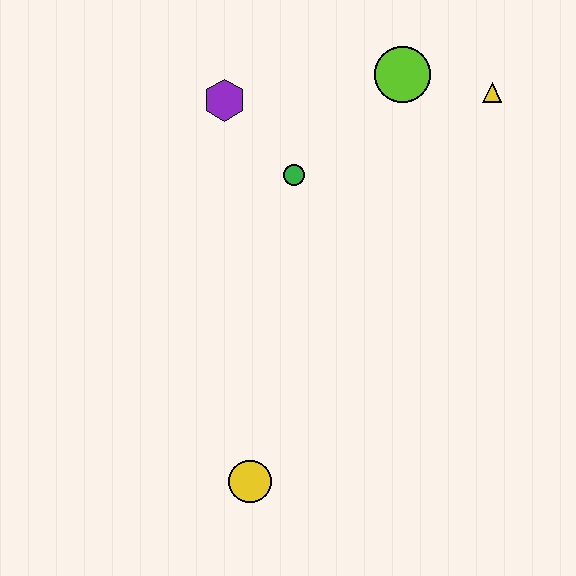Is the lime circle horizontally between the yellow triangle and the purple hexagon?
Yes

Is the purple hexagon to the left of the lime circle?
Yes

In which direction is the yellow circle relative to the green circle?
The yellow circle is below the green circle.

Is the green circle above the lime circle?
No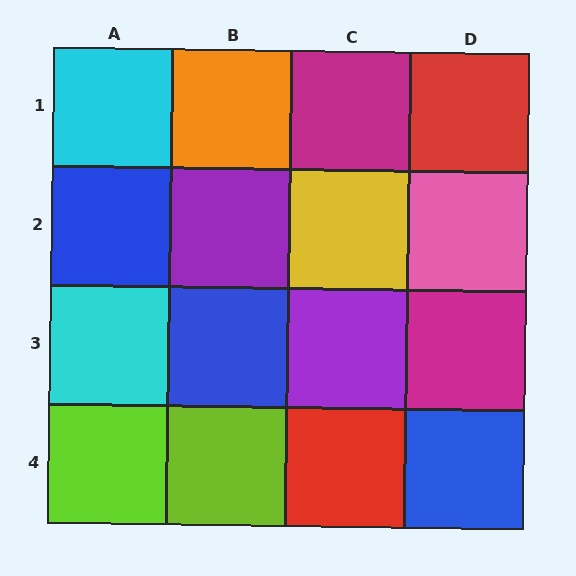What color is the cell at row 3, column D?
Magenta.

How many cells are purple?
2 cells are purple.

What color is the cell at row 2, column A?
Blue.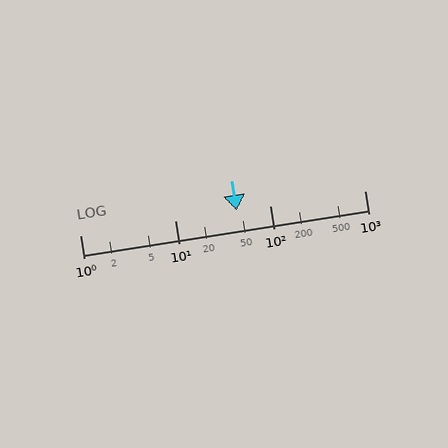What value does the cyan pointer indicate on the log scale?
The pointer indicates approximately 45.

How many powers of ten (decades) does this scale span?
The scale spans 3 decades, from 1 to 1000.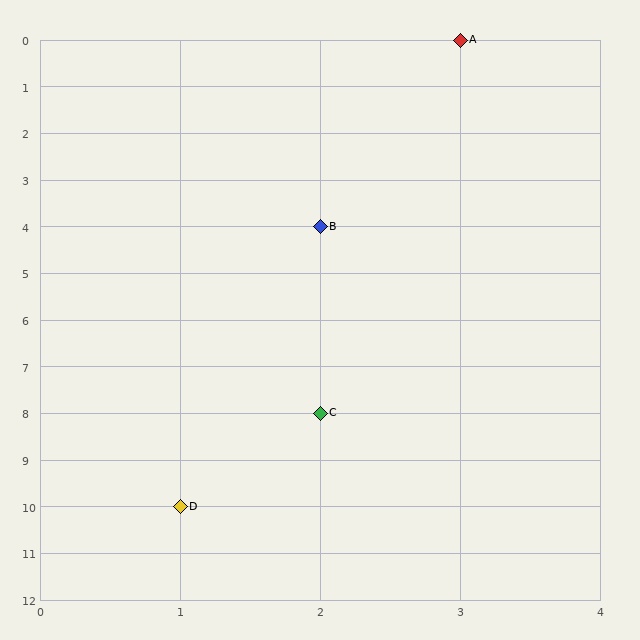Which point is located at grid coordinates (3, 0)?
Point A is at (3, 0).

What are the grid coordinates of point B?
Point B is at grid coordinates (2, 4).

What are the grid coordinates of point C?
Point C is at grid coordinates (2, 8).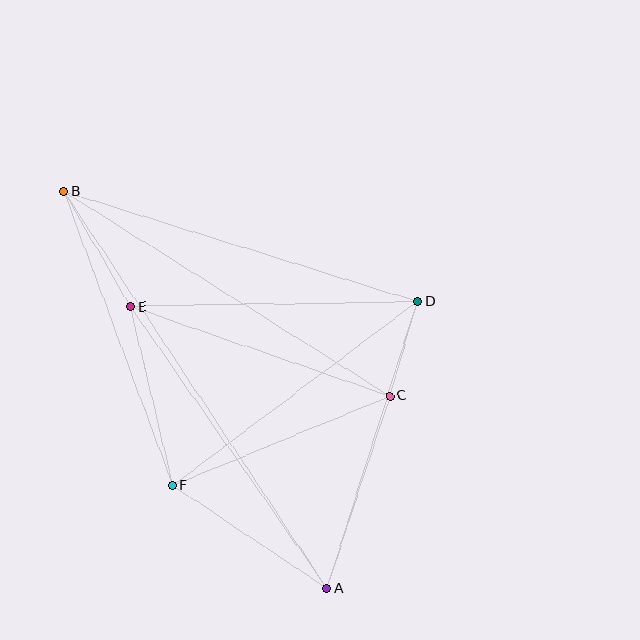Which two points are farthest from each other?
Points A and B are farthest from each other.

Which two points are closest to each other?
Points C and D are closest to each other.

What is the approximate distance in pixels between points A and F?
The distance between A and F is approximately 186 pixels.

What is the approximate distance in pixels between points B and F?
The distance between B and F is approximately 313 pixels.